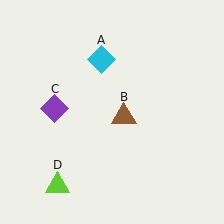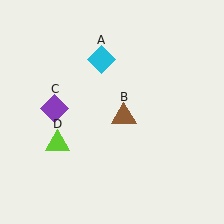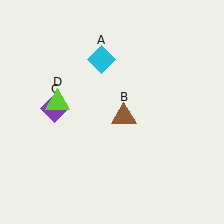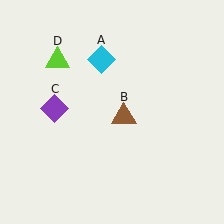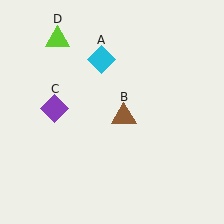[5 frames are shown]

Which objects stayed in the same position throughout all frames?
Cyan diamond (object A) and brown triangle (object B) and purple diamond (object C) remained stationary.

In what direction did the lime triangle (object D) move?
The lime triangle (object D) moved up.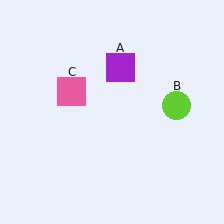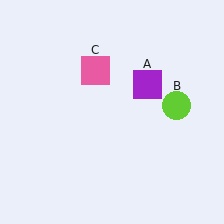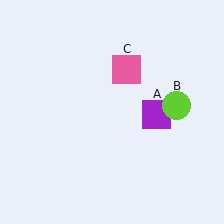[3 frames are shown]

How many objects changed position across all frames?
2 objects changed position: purple square (object A), pink square (object C).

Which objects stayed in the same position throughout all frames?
Lime circle (object B) remained stationary.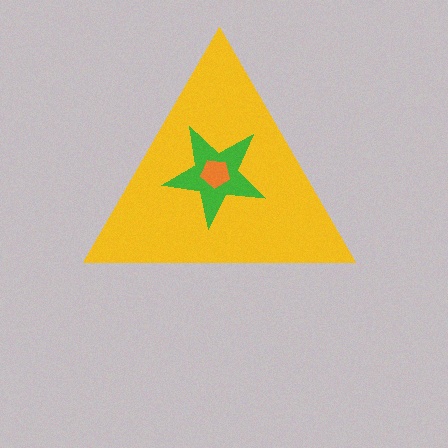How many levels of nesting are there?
3.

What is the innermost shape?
The orange pentagon.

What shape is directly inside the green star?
The orange pentagon.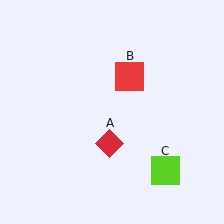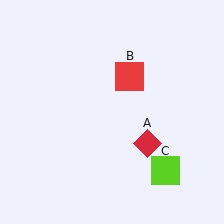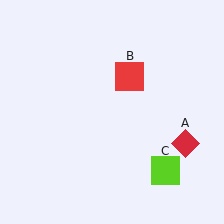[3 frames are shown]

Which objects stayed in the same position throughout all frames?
Red square (object B) and lime square (object C) remained stationary.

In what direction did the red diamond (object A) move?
The red diamond (object A) moved right.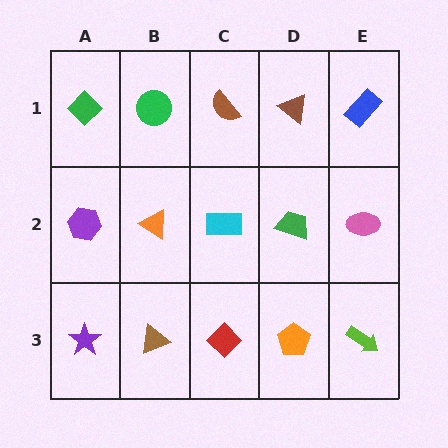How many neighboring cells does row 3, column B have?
3.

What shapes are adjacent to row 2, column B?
A green circle (row 1, column B), a brown triangle (row 3, column B), a purple hexagon (row 2, column A), a cyan rectangle (row 2, column C).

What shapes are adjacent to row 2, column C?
A brown semicircle (row 1, column C), a red diamond (row 3, column C), an orange triangle (row 2, column B), a green trapezoid (row 2, column D).